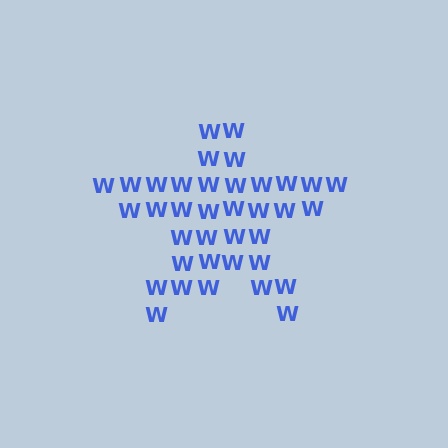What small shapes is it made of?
It is made of small letter W's.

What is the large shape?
The large shape is a star.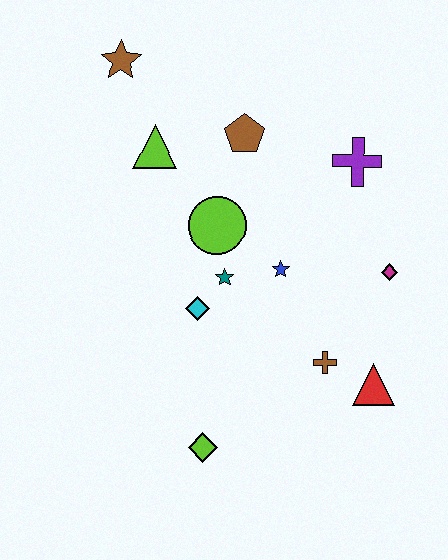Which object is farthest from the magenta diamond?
The brown star is farthest from the magenta diamond.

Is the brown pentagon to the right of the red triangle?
No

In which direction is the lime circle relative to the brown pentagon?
The lime circle is below the brown pentagon.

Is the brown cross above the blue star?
No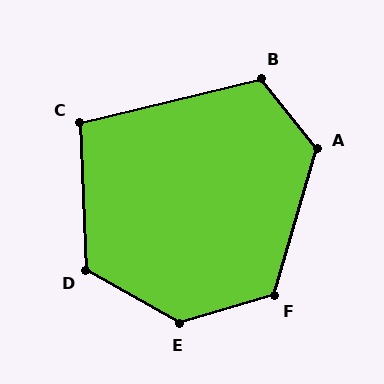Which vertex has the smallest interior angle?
C, at approximately 101 degrees.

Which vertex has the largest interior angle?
E, at approximately 134 degrees.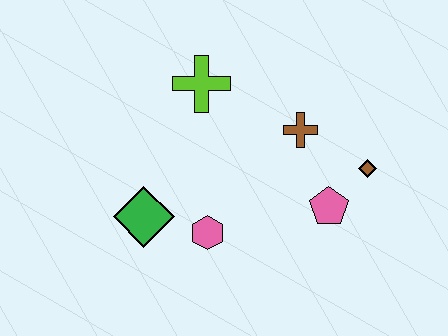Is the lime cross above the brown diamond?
Yes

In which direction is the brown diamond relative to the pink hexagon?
The brown diamond is to the right of the pink hexagon.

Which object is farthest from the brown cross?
The green diamond is farthest from the brown cross.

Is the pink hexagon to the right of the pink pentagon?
No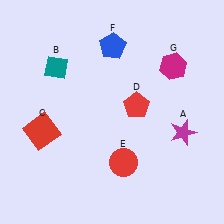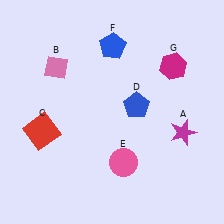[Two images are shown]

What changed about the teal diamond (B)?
In Image 1, B is teal. In Image 2, it changed to pink.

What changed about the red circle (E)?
In Image 1, E is red. In Image 2, it changed to pink.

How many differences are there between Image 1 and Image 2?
There are 3 differences between the two images.